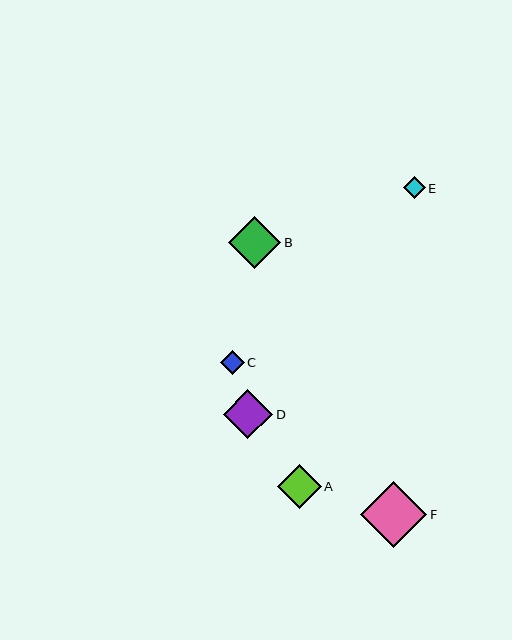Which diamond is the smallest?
Diamond E is the smallest with a size of approximately 22 pixels.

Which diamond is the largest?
Diamond F is the largest with a size of approximately 66 pixels.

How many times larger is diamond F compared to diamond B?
Diamond F is approximately 1.3 times the size of diamond B.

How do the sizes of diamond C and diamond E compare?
Diamond C and diamond E are approximately the same size.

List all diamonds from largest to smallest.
From largest to smallest: F, B, D, A, C, E.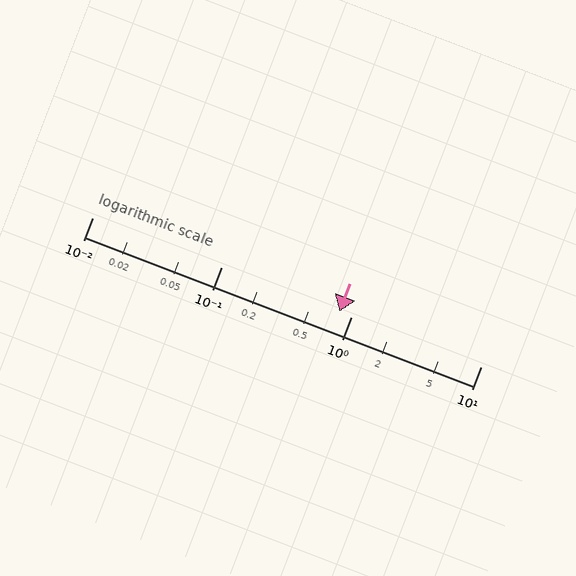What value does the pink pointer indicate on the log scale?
The pointer indicates approximately 0.81.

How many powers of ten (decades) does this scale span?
The scale spans 3 decades, from 0.01 to 10.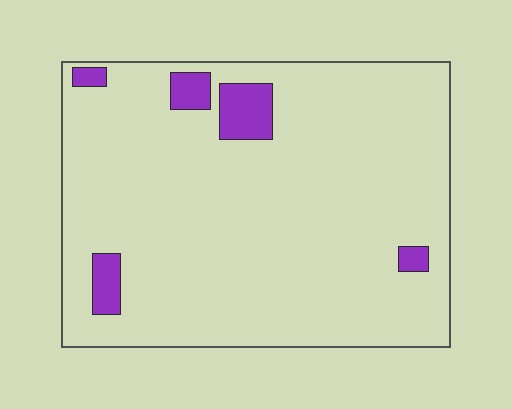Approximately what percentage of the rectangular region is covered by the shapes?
Approximately 5%.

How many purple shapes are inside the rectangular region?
5.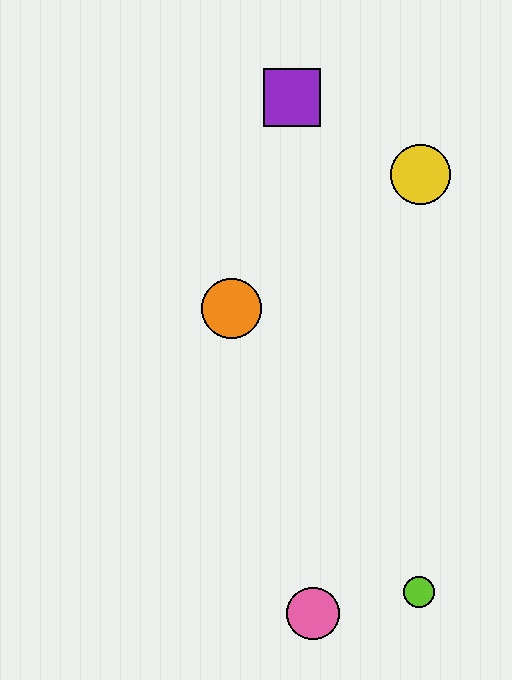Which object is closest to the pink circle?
The lime circle is closest to the pink circle.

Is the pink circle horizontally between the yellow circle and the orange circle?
Yes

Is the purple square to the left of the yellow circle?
Yes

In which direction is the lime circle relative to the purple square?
The lime circle is below the purple square.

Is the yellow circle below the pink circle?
No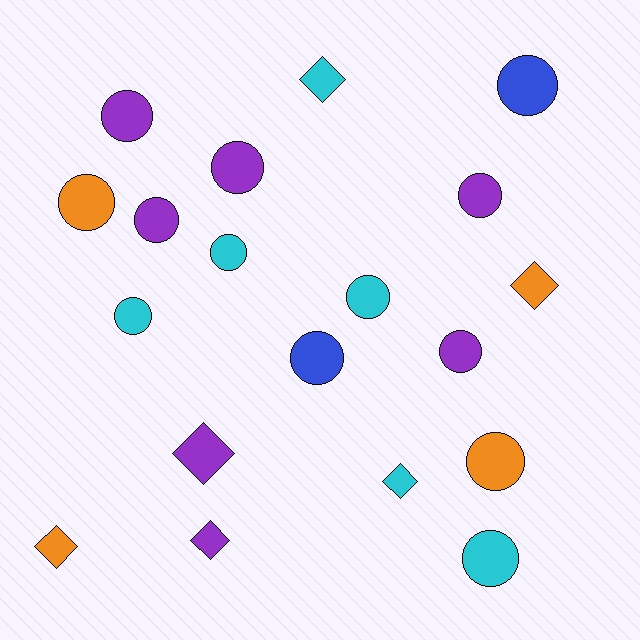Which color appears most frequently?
Purple, with 7 objects.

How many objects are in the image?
There are 19 objects.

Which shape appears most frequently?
Circle, with 13 objects.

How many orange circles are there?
There are 2 orange circles.